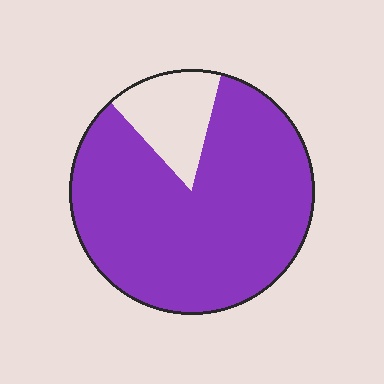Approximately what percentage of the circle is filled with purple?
Approximately 85%.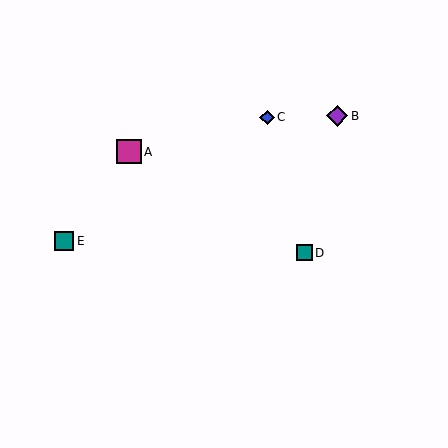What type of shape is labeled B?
Shape B is a purple diamond.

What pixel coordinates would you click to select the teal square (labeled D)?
Click at (304, 253) to select the teal square D.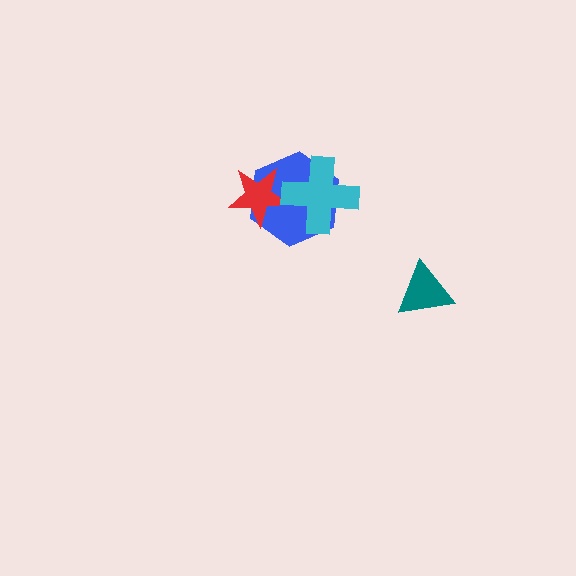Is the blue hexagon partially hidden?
Yes, it is partially covered by another shape.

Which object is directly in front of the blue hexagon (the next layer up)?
The red star is directly in front of the blue hexagon.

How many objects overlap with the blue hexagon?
2 objects overlap with the blue hexagon.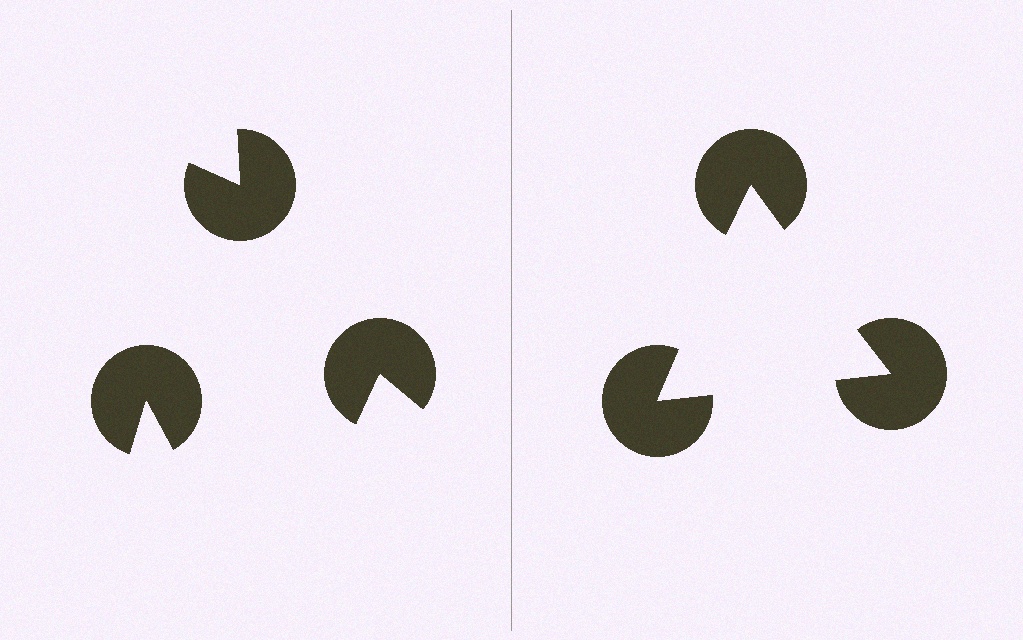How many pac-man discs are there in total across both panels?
6 — 3 on each side.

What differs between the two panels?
The pac-man discs are positioned identically on both sides; only the wedge orientations differ. On the right they align to a triangle; on the left they are misaligned.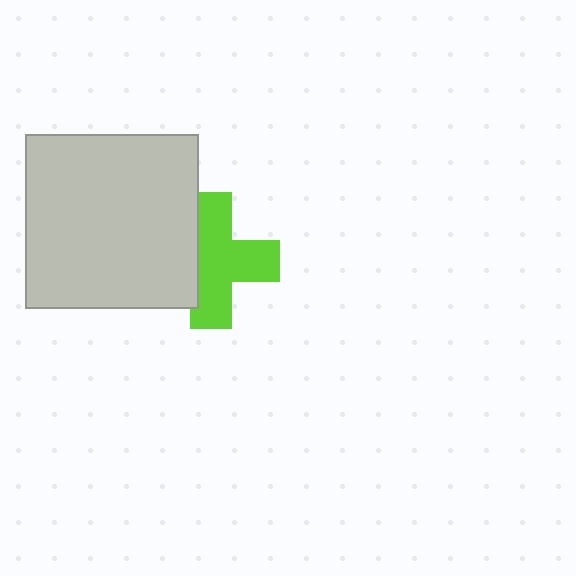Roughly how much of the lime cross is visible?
Most of it is visible (roughly 67%).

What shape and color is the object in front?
The object in front is a light gray square.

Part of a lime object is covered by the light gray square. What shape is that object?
It is a cross.